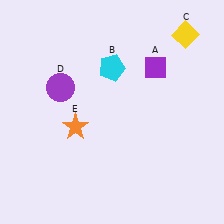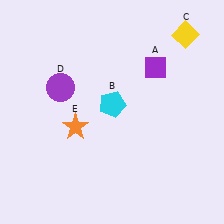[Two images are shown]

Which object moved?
The cyan pentagon (B) moved down.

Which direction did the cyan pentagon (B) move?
The cyan pentagon (B) moved down.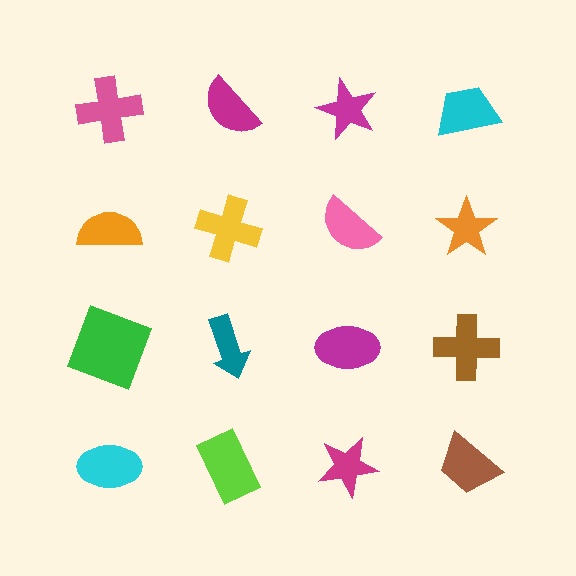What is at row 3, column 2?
A teal arrow.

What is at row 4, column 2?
A lime rectangle.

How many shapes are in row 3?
4 shapes.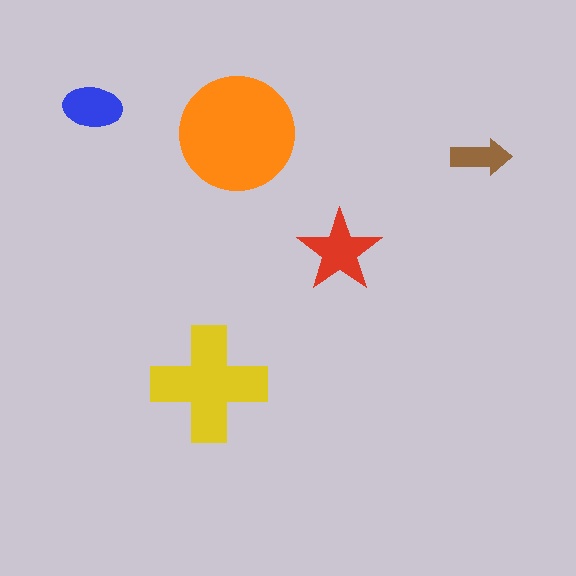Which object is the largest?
The orange circle.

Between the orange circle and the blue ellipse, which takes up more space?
The orange circle.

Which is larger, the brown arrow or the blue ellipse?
The blue ellipse.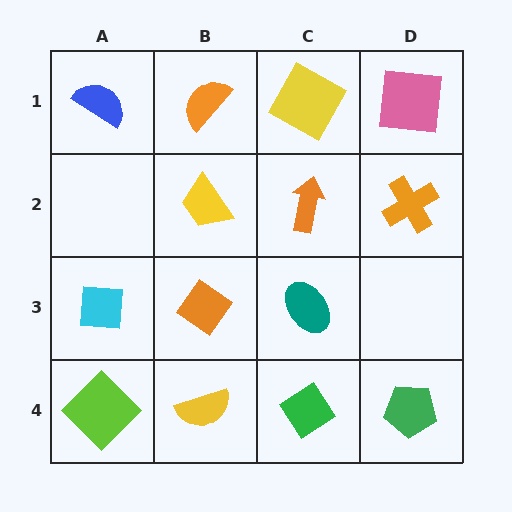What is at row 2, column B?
A yellow trapezoid.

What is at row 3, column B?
An orange diamond.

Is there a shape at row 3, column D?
No, that cell is empty.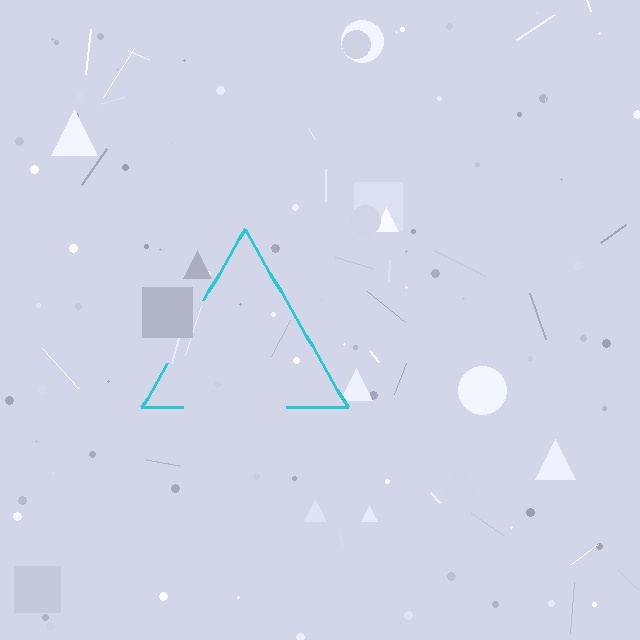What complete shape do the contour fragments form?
The contour fragments form a triangle.